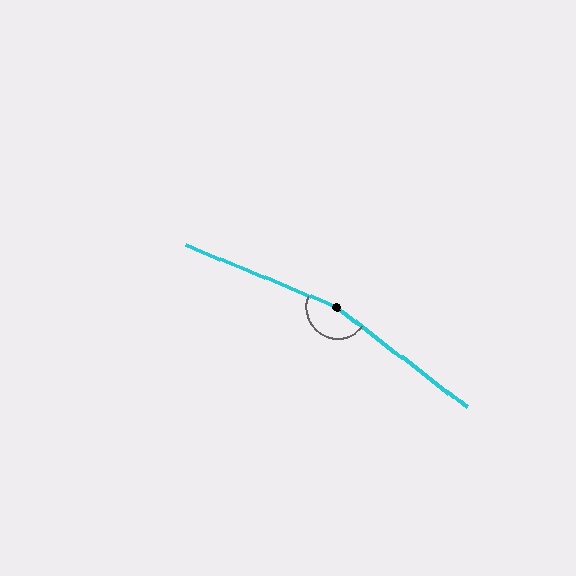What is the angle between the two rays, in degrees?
Approximately 165 degrees.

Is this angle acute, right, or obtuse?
It is obtuse.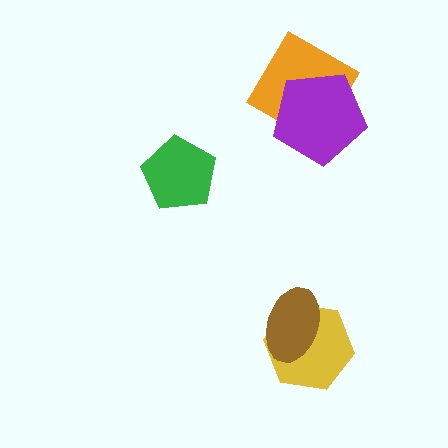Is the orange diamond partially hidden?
Yes, it is partially covered by another shape.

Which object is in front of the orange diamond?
The purple pentagon is in front of the orange diamond.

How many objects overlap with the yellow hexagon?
1 object overlaps with the yellow hexagon.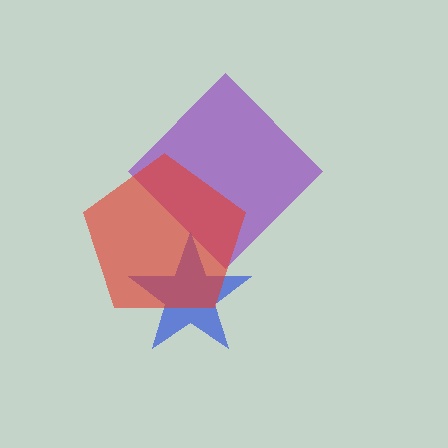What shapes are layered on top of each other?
The layered shapes are: a purple diamond, a blue star, a red pentagon.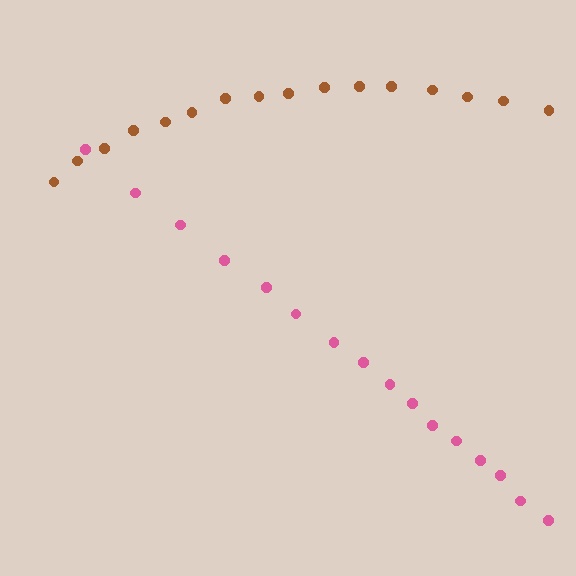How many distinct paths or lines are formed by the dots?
There are 2 distinct paths.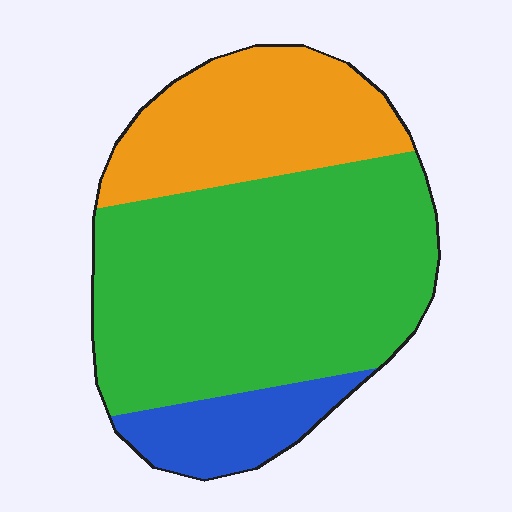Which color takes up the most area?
Green, at roughly 60%.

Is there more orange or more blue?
Orange.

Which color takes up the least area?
Blue, at roughly 15%.